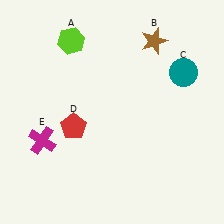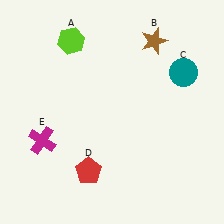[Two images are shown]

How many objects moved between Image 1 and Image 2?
1 object moved between the two images.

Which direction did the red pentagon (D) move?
The red pentagon (D) moved down.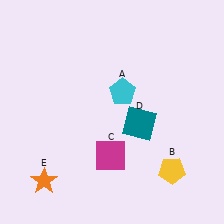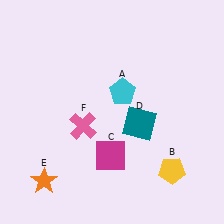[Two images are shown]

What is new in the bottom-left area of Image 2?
A pink cross (F) was added in the bottom-left area of Image 2.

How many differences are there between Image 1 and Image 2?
There is 1 difference between the two images.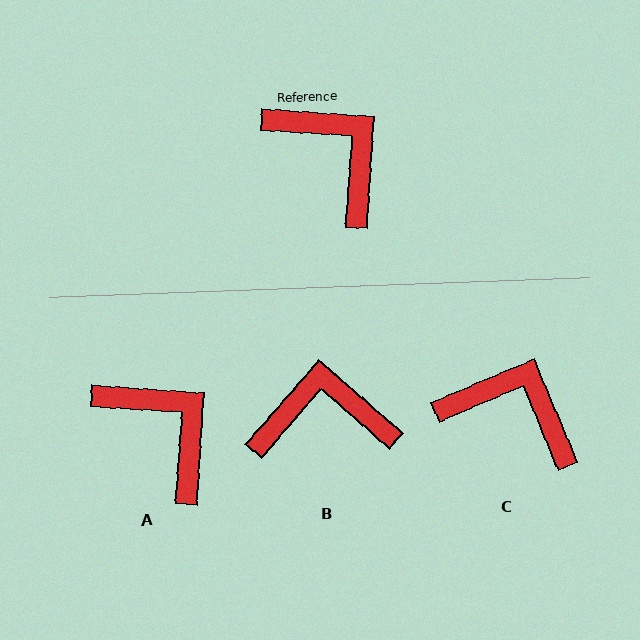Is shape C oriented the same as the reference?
No, it is off by about 27 degrees.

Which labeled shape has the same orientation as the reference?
A.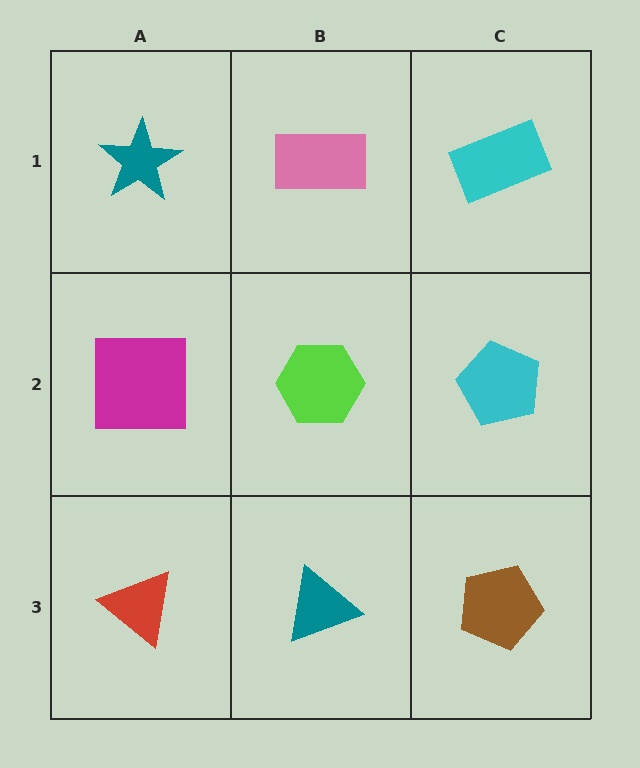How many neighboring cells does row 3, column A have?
2.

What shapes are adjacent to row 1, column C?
A cyan pentagon (row 2, column C), a pink rectangle (row 1, column B).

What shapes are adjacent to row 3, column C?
A cyan pentagon (row 2, column C), a teal triangle (row 3, column B).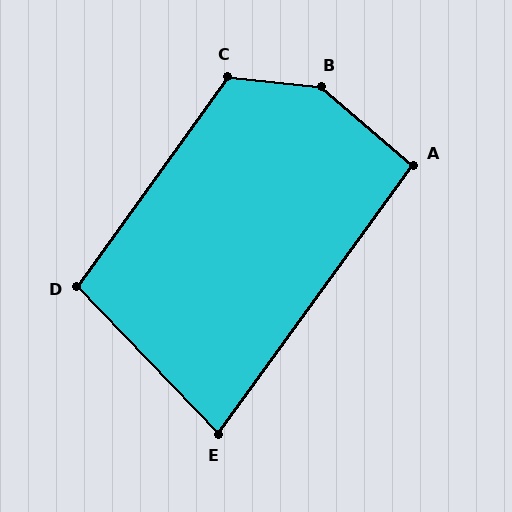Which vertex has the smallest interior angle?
E, at approximately 80 degrees.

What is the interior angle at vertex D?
Approximately 100 degrees (obtuse).